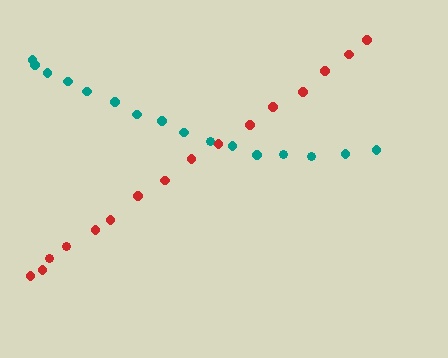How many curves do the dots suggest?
There are 2 distinct paths.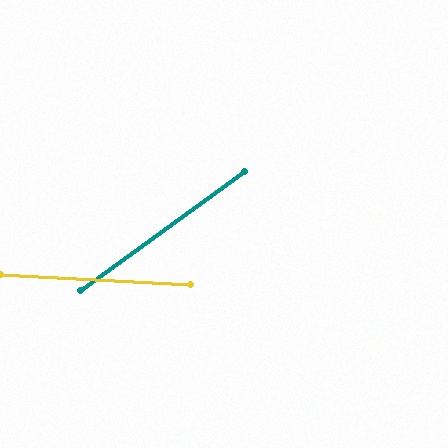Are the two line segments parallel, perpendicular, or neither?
Neither parallel nor perpendicular — they differ by about 39°.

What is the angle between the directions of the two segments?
Approximately 39 degrees.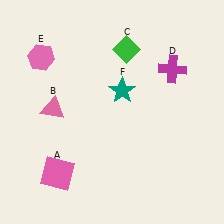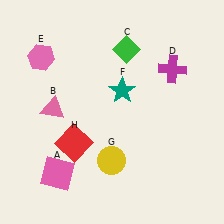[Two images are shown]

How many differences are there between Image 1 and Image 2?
There are 2 differences between the two images.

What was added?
A yellow circle (G), a red square (H) were added in Image 2.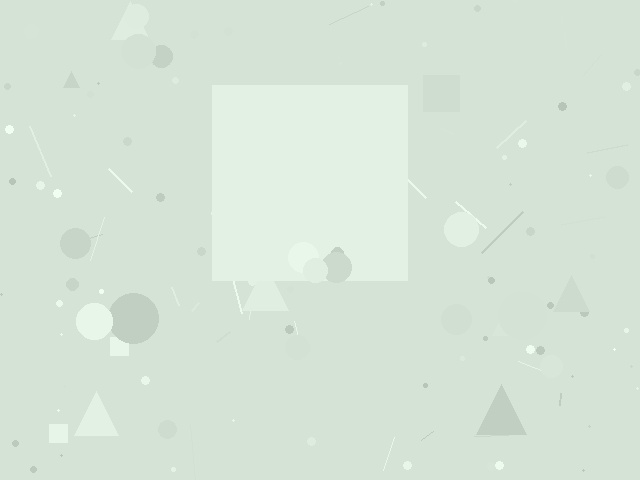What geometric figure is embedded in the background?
A square is embedded in the background.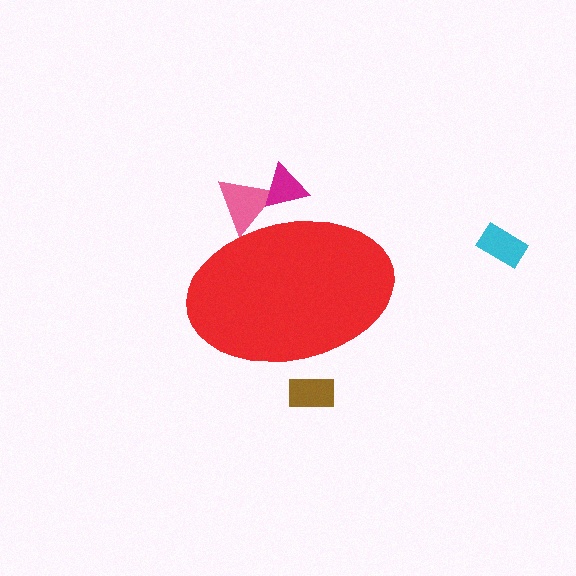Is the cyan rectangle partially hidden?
No, the cyan rectangle is fully visible.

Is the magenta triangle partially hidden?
Yes, the magenta triangle is partially hidden behind the red ellipse.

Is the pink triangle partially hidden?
Yes, the pink triangle is partially hidden behind the red ellipse.